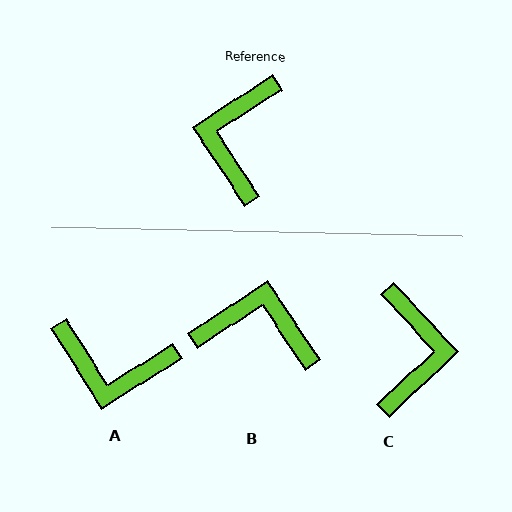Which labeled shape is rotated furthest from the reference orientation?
C, about 170 degrees away.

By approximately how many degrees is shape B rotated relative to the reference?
Approximately 90 degrees clockwise.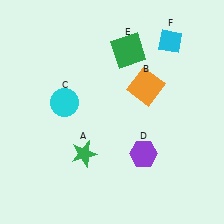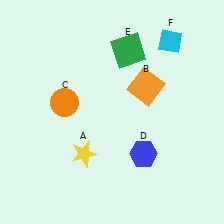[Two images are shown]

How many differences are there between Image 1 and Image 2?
There are 3 differences between the two images.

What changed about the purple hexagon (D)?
In Image 1, D is purple. In Image 2, it changed to blue.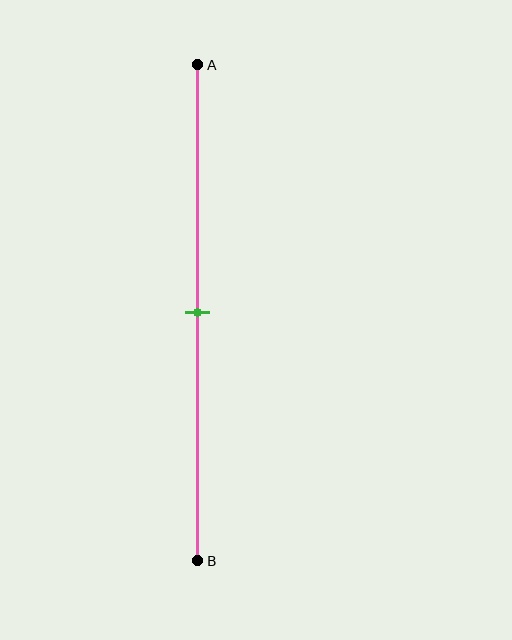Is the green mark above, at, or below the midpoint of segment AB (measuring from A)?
The green mark is approximately at the midpoint of segment AB.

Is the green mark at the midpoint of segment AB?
Yes, the mark is approximately at the midpoint.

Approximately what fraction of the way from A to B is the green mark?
The green mark is approximately 50% of the way from A to B.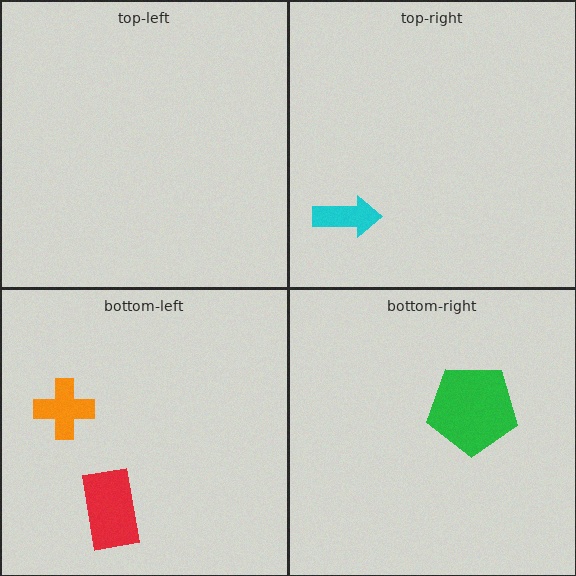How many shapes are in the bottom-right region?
1.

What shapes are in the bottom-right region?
The green pentagon.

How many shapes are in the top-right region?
1.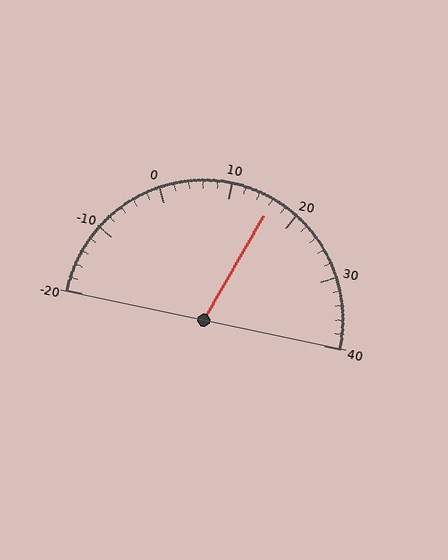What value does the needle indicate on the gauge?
The needle indicates approximately 16.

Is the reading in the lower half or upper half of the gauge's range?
The reading is in the upper half of the range (-20 to 40).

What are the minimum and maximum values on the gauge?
The gauge ranges from -20 to 40.